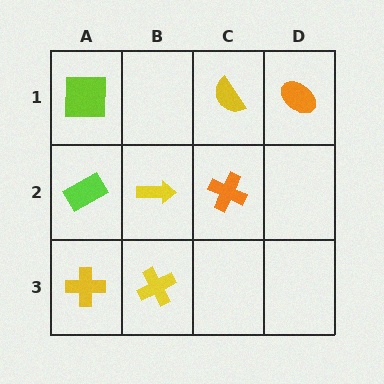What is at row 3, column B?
A yellow cross.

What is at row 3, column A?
A yellow cross.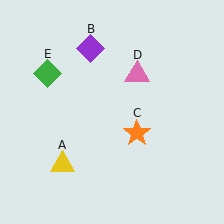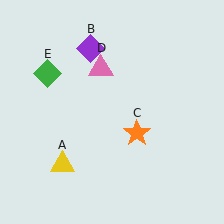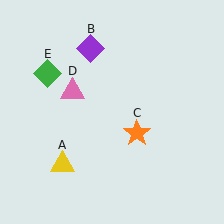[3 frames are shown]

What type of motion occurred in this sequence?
The pink triangle (object D) rotated counterclockwise around the center of the scene.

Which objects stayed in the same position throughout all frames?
Yellow triangle (object A) and purple diamond (object B) and orange star (object C) and green diamond (object E) remained stationary.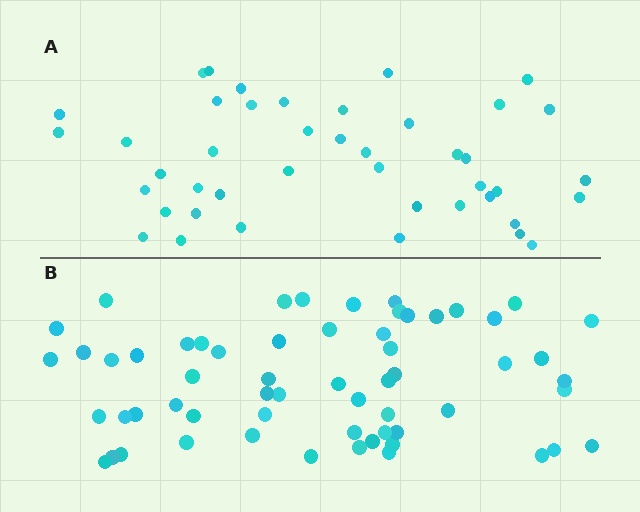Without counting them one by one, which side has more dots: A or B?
Region B (the bottom region) has more dots.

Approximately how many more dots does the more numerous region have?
Region B has approximately 15 more dots than region A.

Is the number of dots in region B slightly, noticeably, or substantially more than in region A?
Region B has noticeably more, but not dramatically so. The ratio is roughly 1.4 to 1.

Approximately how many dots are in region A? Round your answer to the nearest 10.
About 40 dots. (The exact count is 43, which rounds to 40.)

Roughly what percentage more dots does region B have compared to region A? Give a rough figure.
About 40% more.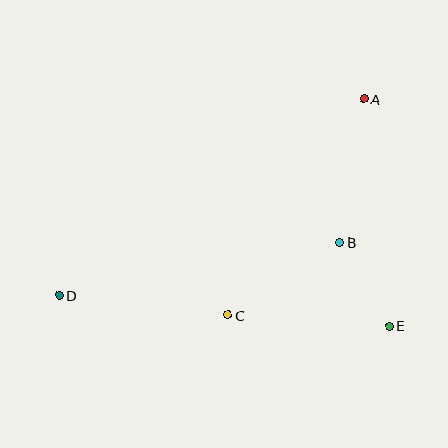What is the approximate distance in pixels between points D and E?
The distance between D and E is approximately 331 pixels.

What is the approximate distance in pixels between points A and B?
The distance between A and B is approximately 145 pixels.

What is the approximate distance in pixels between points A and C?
The distance between A and C is approximately 255 pixels.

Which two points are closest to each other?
Points B and E are closest to each other.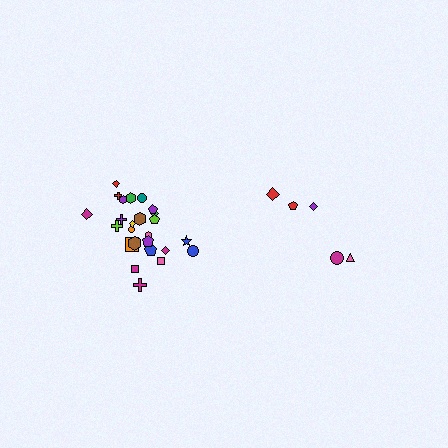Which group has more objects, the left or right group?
The left group.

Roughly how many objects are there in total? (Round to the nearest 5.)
Roughly 30 objects in total.